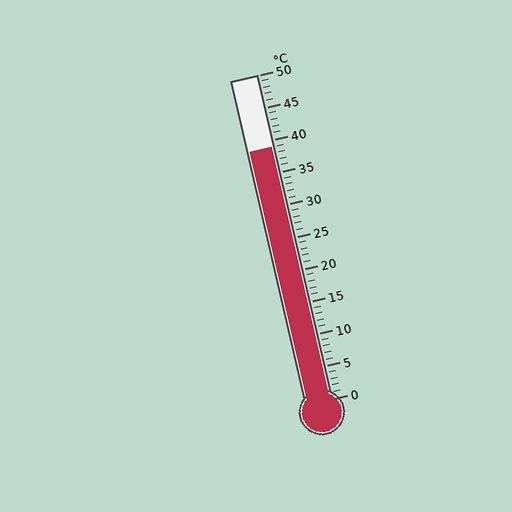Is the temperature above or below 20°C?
The temperature is above 20°C.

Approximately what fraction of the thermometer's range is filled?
The thermometer is filled to approximately 80% of its range.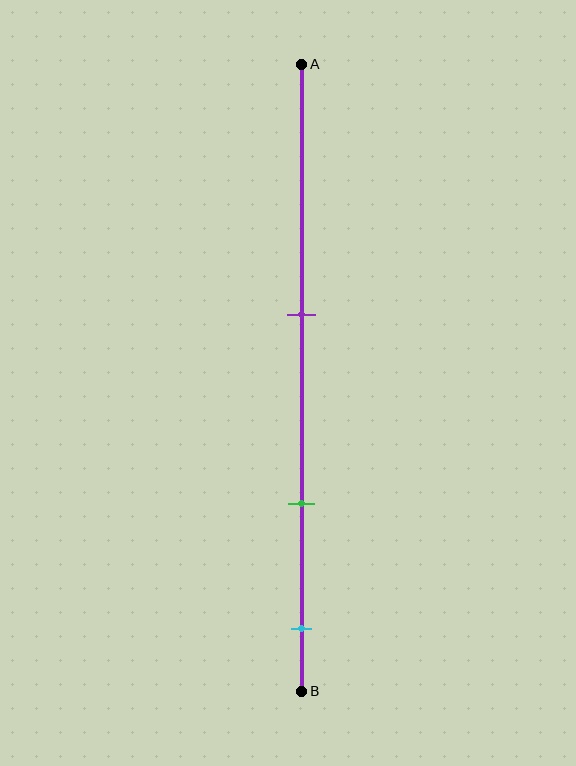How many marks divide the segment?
There are 3 marks dividing the segment.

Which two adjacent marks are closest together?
The green and cyan marks are the closest adjacent pair.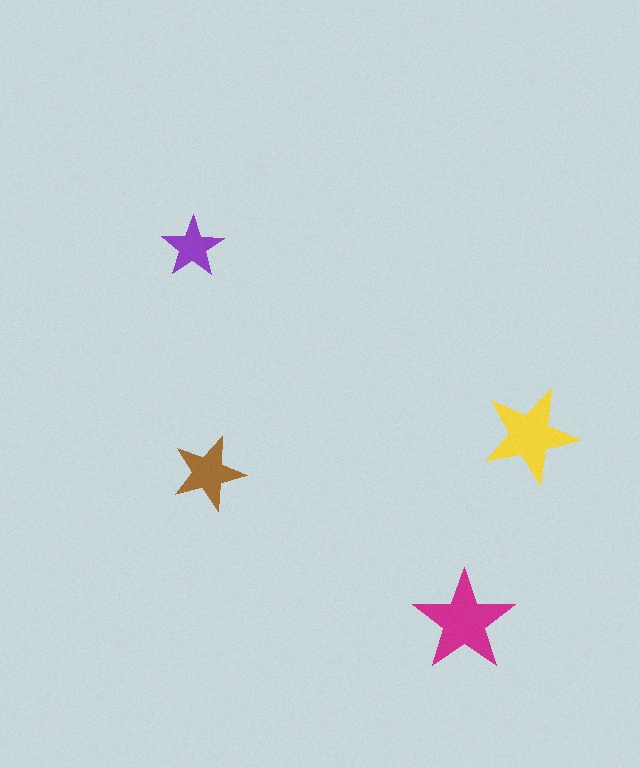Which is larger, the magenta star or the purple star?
The magenta one.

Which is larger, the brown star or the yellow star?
The yellow one.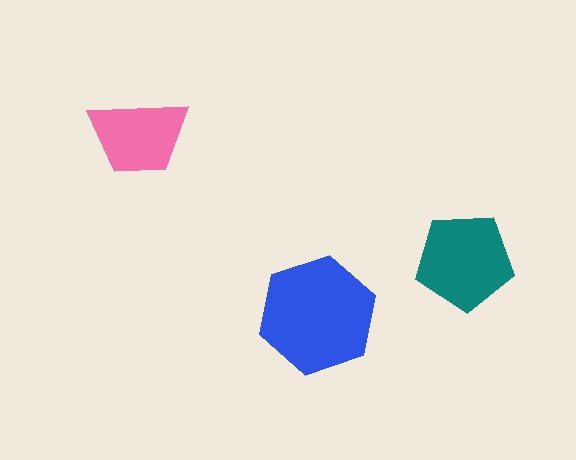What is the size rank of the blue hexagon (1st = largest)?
1st.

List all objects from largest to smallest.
The blue hexagon, the teal pentagon, the pink trapezoid.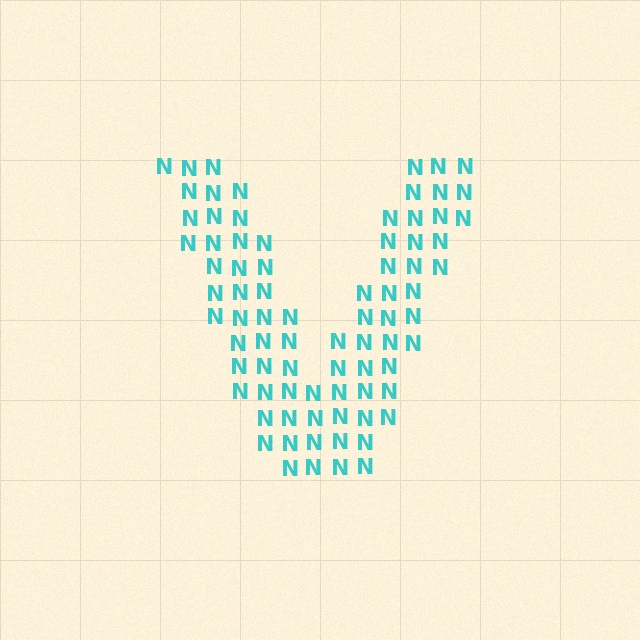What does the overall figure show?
The overall figure shows the letter V.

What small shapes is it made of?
It is made of small letter N's.